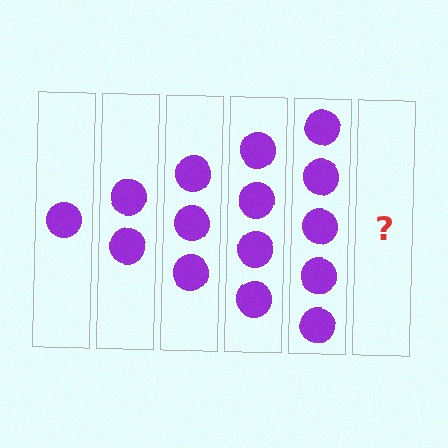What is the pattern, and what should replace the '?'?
The pattern is that each step adds one more circle. The '?' should be 6 circles.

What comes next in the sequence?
The next element should be 6 circles.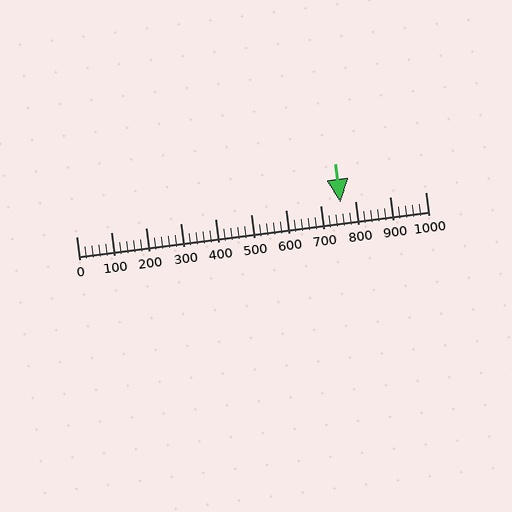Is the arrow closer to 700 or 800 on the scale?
The arrow is closer to 800.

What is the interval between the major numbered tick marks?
The major tick marks are spaced 100 units apart.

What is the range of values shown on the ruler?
The ruler shows values from 0 to 1000.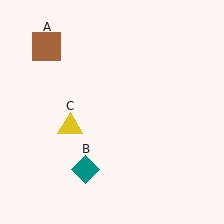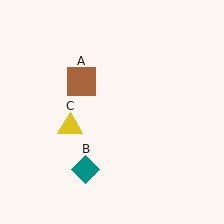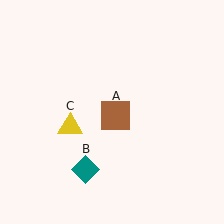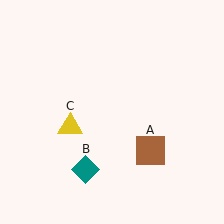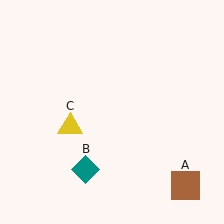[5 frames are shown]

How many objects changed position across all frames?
1 object changed position: brown square (object A).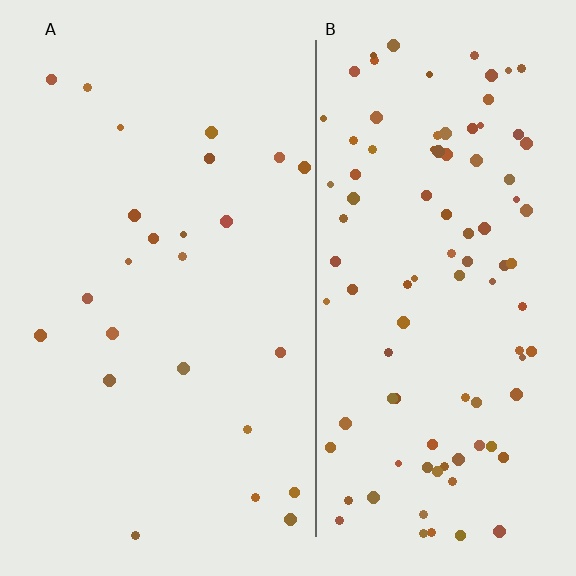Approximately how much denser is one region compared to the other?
Approximately 4.1× — region B over region A.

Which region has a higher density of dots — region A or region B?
B (the right).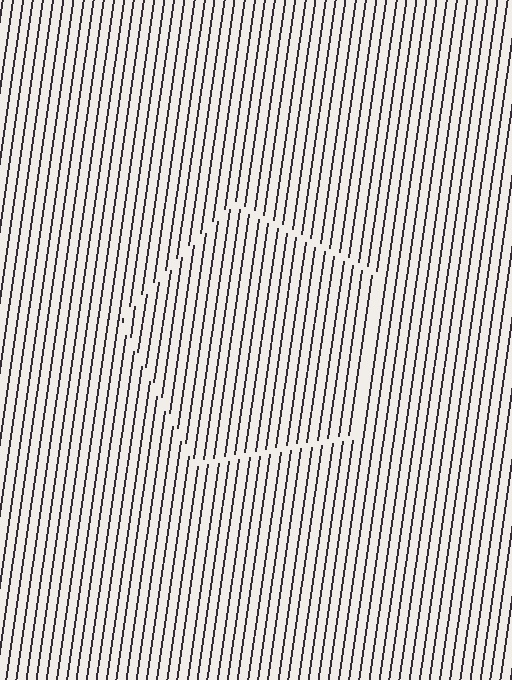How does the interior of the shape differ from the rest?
The interior of the shape contains the same grating, shifted by half a period — the contour is defined by the phase discontinuity where line-ends from the inner and outer gratings abut.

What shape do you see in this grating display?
An illusory pentagon. The interior of the shape contains the same grating, shifted by half a period — the contour is defined by the phase discontinuity where line-ends from the inner and outer gratings abut.